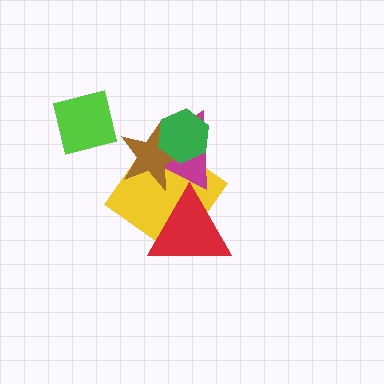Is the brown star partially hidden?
Yes, it is partially covered by another shape.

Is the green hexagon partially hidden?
No, no other shape covers it.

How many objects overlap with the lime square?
0 objects overlap with the lime square.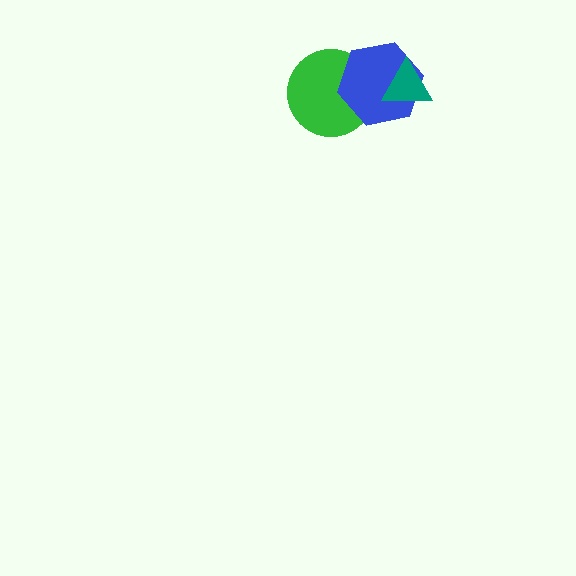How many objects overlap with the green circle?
1 object overlaps with the green circle.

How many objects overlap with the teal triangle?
1 object overlaps with the teal triangle.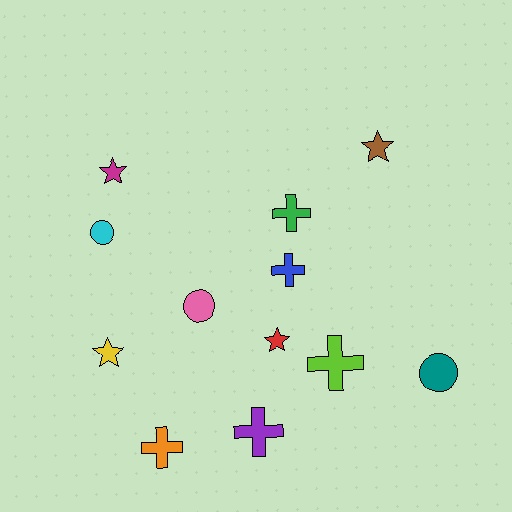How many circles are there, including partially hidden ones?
There are 3 circles.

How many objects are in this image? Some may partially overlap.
There are 12 objects.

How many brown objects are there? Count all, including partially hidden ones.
There is 1 brown object.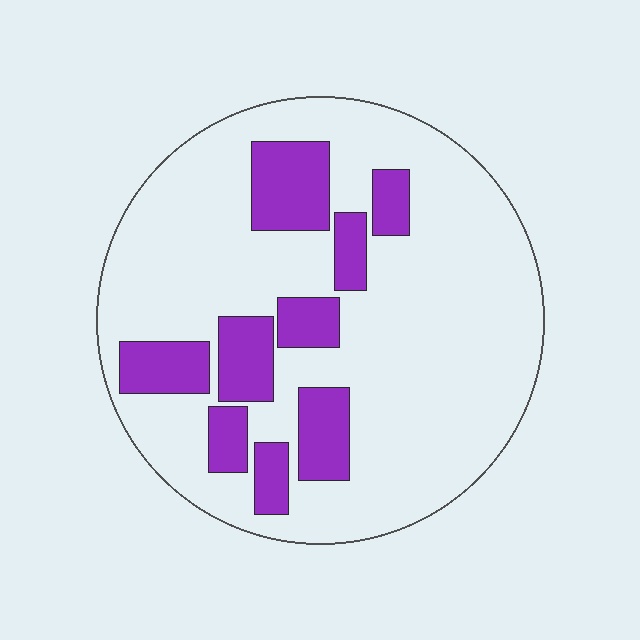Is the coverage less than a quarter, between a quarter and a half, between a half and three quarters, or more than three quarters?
Less than a quarter.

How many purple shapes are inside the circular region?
9.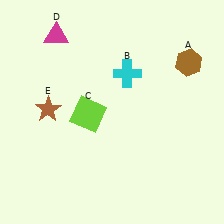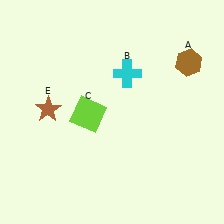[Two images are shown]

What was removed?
The magenta triangle (D) was removed in Image 2.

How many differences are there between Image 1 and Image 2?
There is 1 difference between the two images.